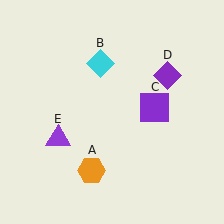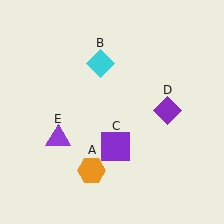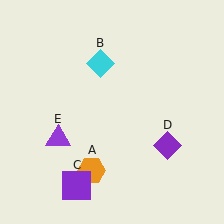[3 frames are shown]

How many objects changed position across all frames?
2 objects changed position: purple square (object C), purple diamond (object D).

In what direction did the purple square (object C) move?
The purple square (object C) moved down and to the left.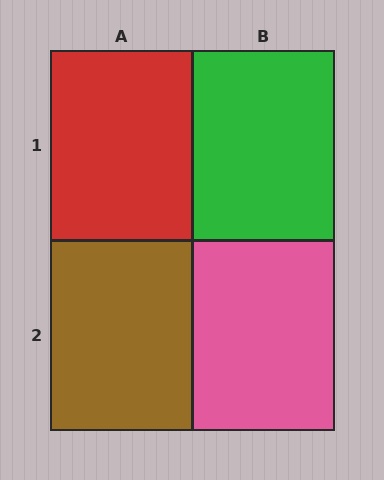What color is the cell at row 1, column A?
Red.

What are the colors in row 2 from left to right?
Brown, pink.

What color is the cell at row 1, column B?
Green.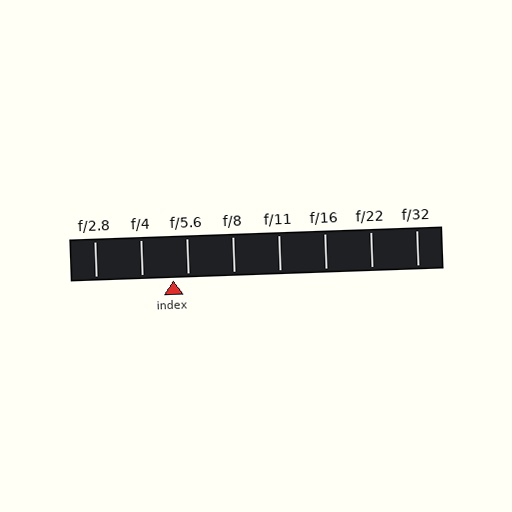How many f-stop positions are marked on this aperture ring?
There are 8 f-stop positions marked.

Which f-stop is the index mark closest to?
The index mark is closest to f/5.6.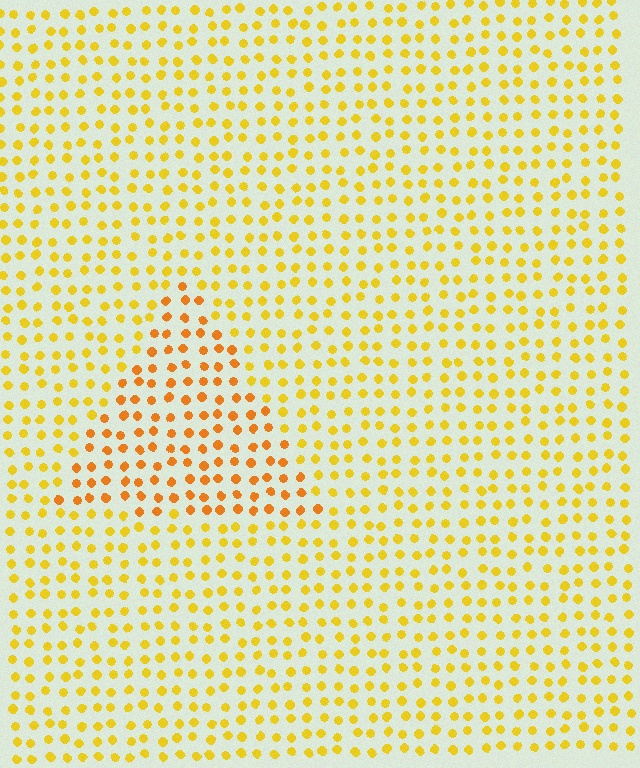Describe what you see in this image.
The image is filled with small yellow elements in a uniform arrangement. A triangle-shaped region is visible where the elements are tinted to a slightly different hue, forming a subtle color boundary.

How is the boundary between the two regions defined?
The boundary is defined purely by a slight shift in hue (about 24 degrees). Spacing, size, and orientation are identical on both sides.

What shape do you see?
I see a triangle.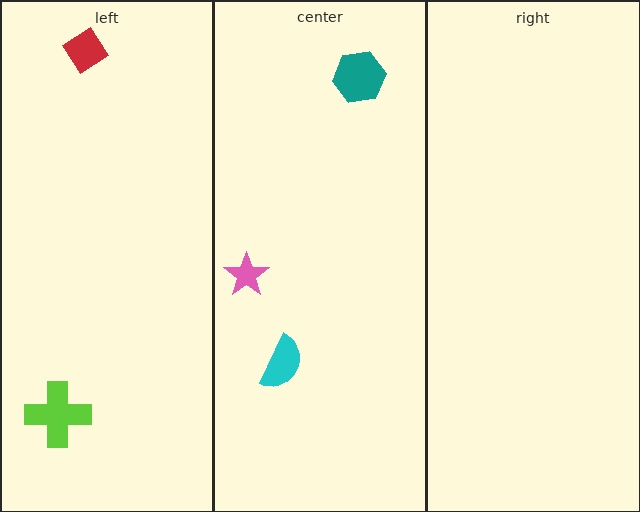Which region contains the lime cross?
The left region.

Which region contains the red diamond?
The left region.